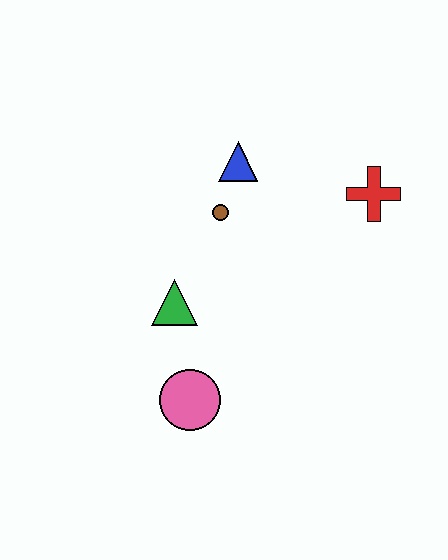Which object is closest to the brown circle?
The blue triangle is closest to the brown circle.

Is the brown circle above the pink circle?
Yes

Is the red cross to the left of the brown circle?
No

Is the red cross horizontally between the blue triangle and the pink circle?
No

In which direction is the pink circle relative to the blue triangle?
The pink circle is below the blue triangle.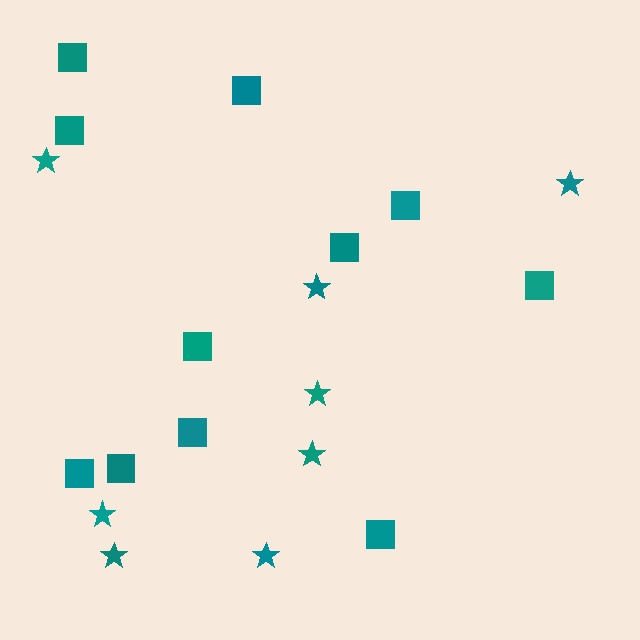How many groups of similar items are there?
There are 2 groups: one group of stars (8) and one group of squares (11).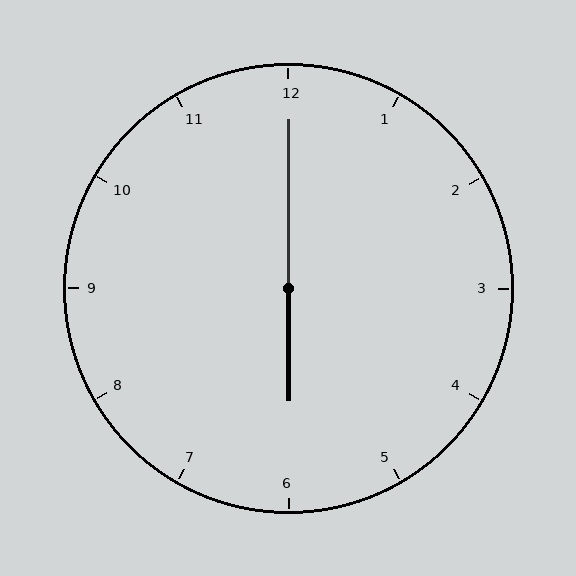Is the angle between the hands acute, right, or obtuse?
It is obtuse.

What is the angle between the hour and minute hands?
Approximately 180 degrees.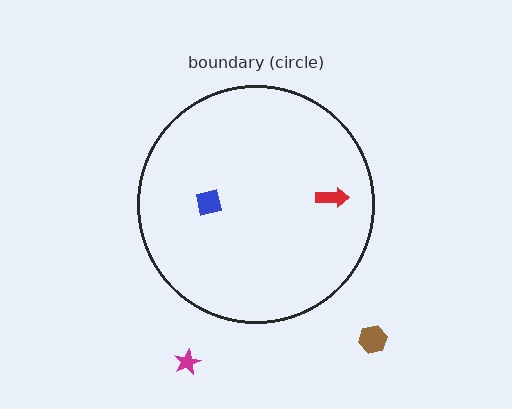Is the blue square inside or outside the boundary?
Inside.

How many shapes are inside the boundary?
2 inside, 2 outside.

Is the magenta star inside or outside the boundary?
Outside.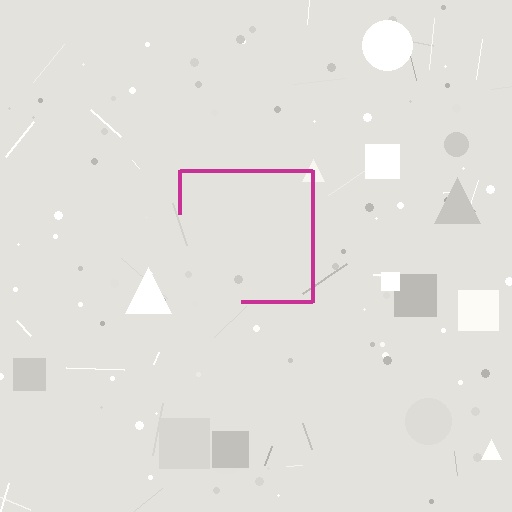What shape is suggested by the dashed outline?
The dashed outline suggests a square.